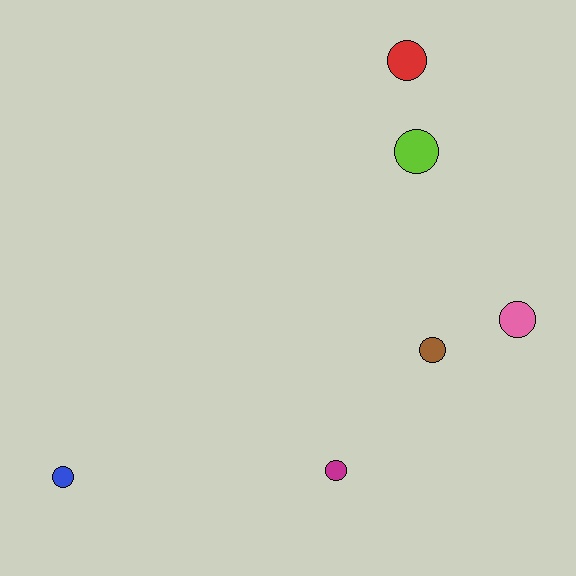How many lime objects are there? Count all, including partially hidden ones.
There is 1 lime object.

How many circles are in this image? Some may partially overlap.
There are 6 circles.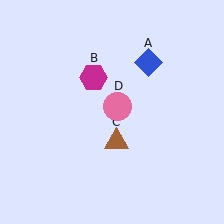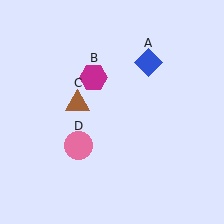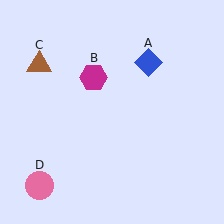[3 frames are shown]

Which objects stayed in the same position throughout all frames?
Blue diamond (object A) and magenta hexagon (object B) remained stationary.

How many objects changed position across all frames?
2 objects changed position: brown triangle (object C), pink circle (object D).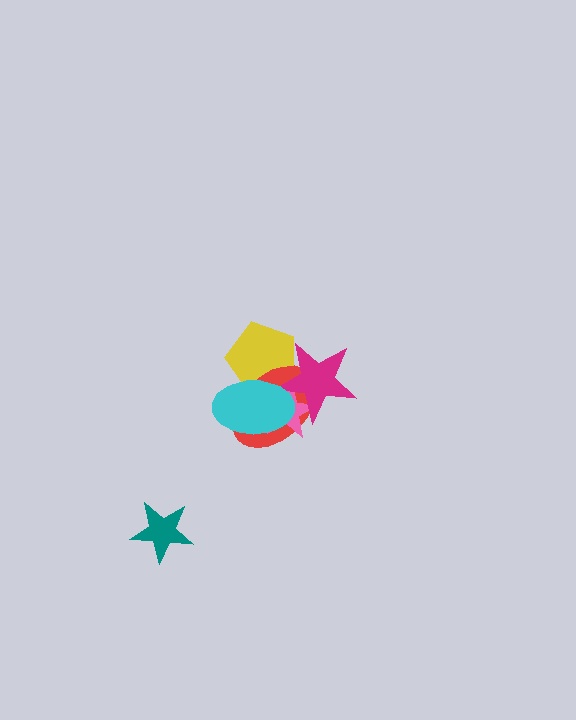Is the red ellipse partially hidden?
Yes, it is partially covered by another shape.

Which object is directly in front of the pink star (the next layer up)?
The magenta star is directly in front of the pink star.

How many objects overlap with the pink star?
4 objects overlap with the pink star.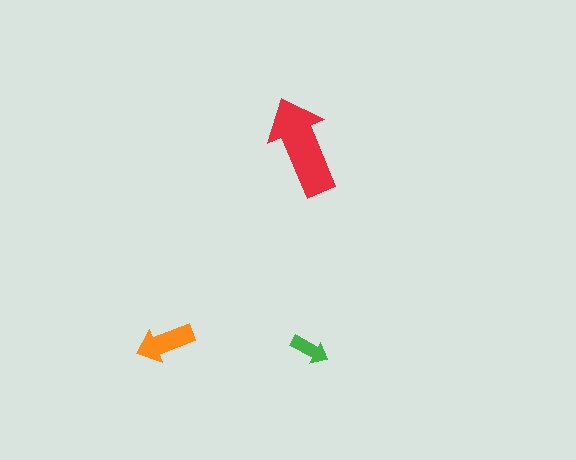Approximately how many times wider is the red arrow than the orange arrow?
About 1.5 times wider.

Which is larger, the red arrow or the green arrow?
The red one.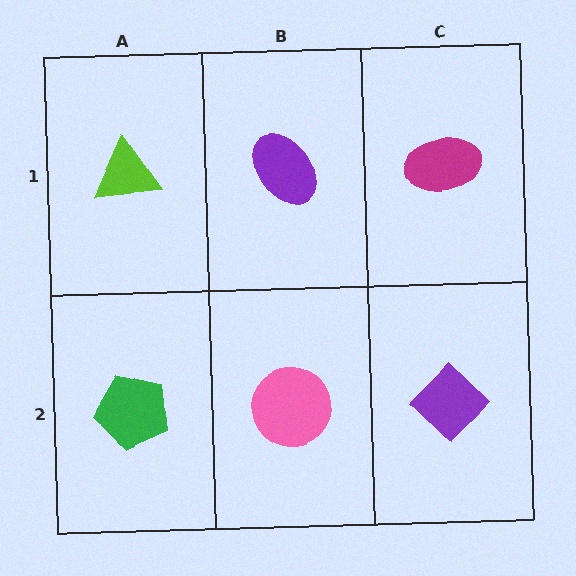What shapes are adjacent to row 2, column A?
A lime triangle (row 1, column A), a pink circle (row 2, column B).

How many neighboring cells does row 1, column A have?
2.